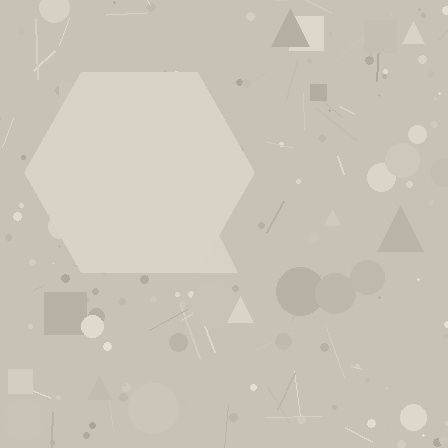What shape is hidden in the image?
A hexagon is hidden in the image.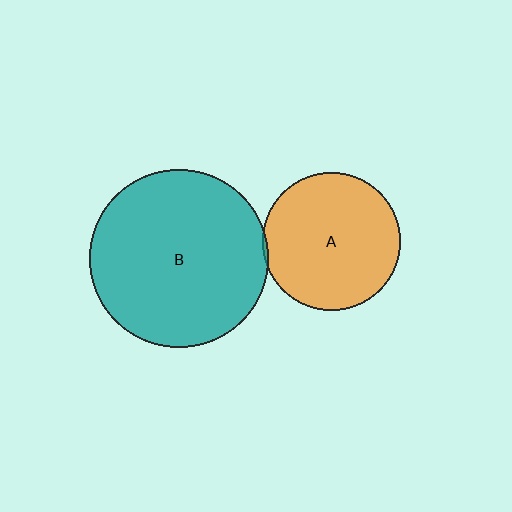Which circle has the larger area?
Circle B (teal).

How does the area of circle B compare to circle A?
Approximately 1.7 times.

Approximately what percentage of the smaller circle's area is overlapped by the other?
Approximately 5%.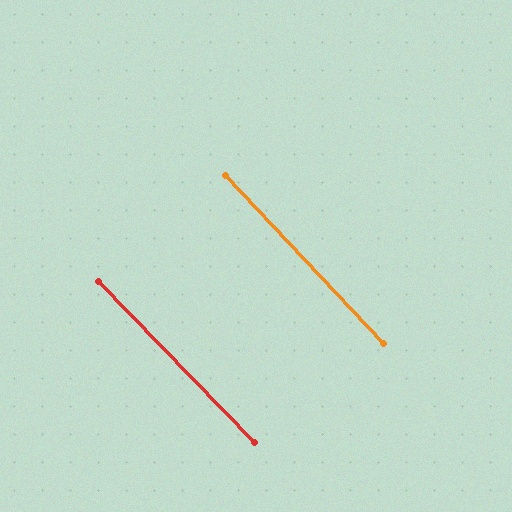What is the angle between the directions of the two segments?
Approximately 1 degree.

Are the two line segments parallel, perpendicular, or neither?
Parallel — their directions differ by only 1.0°.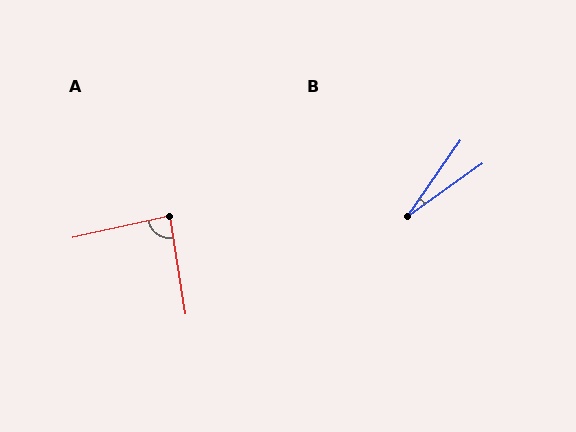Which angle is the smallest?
B, at approximately 20 degrees.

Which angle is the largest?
A, at approximately 86 degrees.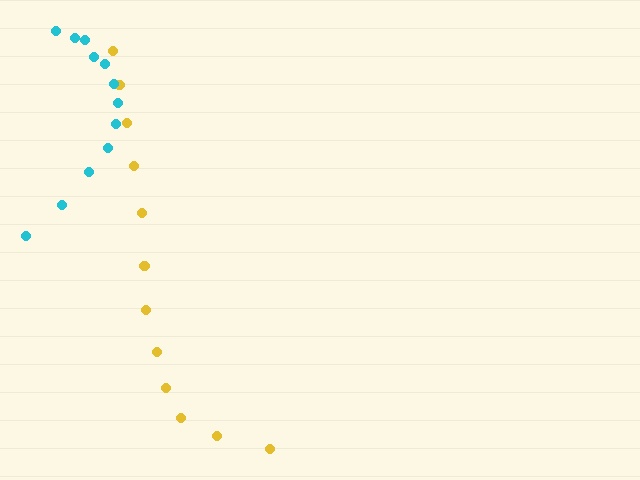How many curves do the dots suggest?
There are 2 distinct paths.